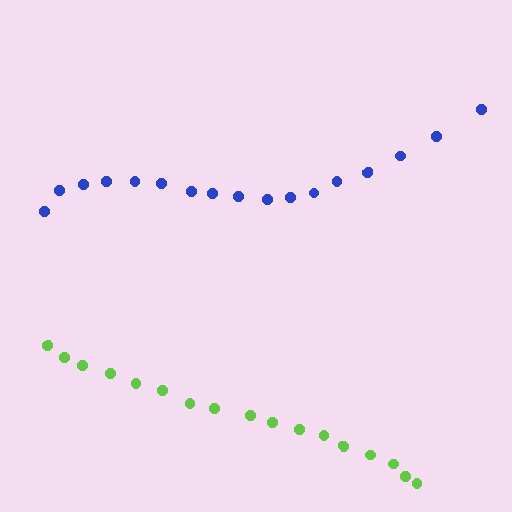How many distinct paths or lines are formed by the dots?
There are 2 distinct paths.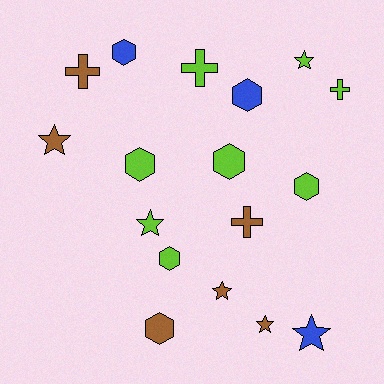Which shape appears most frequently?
Hexagon, with 7 objects.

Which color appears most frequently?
Lime, with 8 objects.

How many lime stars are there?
There are 2 lime stars.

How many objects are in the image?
There are 17 objects.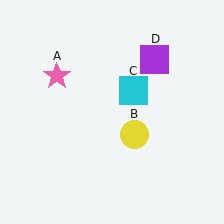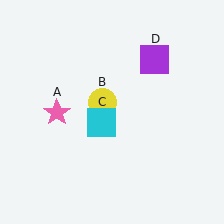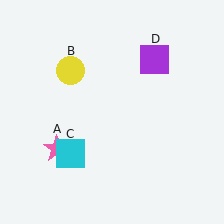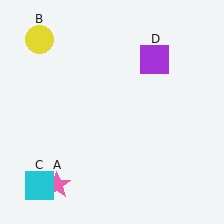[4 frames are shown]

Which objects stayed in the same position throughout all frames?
Purple square (object D) remained stationary.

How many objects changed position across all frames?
3 objects changed position: pink star (object A), yellow circle (object B), cyan square (object C).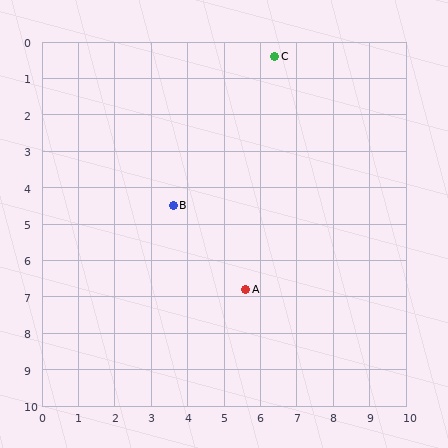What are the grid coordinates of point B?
Point B is at approximately (3.6, 4.5).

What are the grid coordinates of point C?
Point C is at approximately (6.4, 0.4).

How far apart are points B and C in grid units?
Points B and C are about 5.0 grid units apart.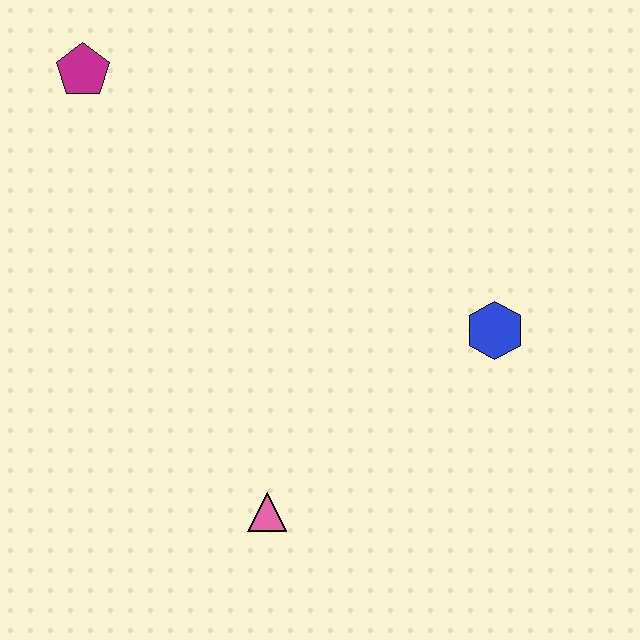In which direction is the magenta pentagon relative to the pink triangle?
The magenta pentagon is above the pink triangle.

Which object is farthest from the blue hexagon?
The magenta pentagon is farthest from the blue hexagon.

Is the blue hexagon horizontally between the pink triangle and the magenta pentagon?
No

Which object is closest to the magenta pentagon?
The pink triangle is closest to the magenta pentagon.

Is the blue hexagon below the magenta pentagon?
Yes